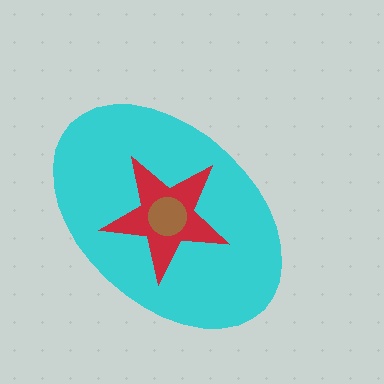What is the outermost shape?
The cyan ellipse.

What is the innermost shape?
The brown circle.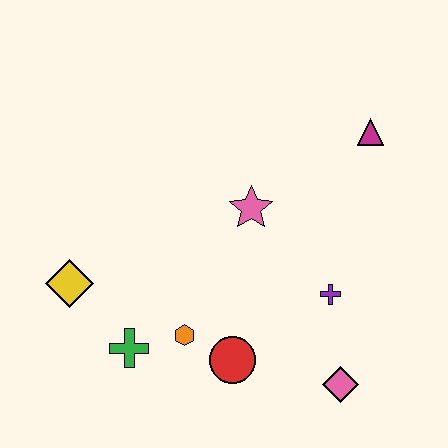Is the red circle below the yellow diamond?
Yes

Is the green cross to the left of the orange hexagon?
Yes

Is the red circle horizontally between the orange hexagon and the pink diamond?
Yes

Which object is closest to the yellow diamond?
The green cross is closest to the yellow diamond.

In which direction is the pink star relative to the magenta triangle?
The pink star is to the left of the magenta triangle.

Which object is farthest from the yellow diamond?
The magenta triangle is farthest from the yellow diamond.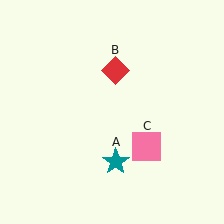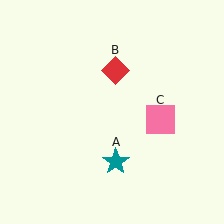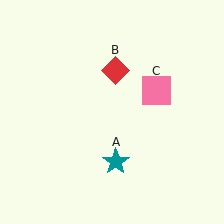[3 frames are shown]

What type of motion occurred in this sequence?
The pink square (object C) rotated counterclockwise around the center of the scene.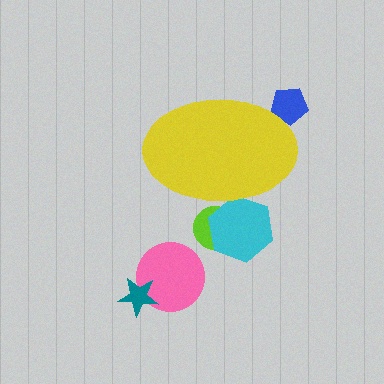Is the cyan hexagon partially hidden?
Yes, the cyan hexagon is partially hidden behind the yellow ellipse.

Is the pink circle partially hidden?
No, the pink circle is fully visible.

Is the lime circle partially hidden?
Yes, the lime circle is partially hidden behind the yellow ellipse.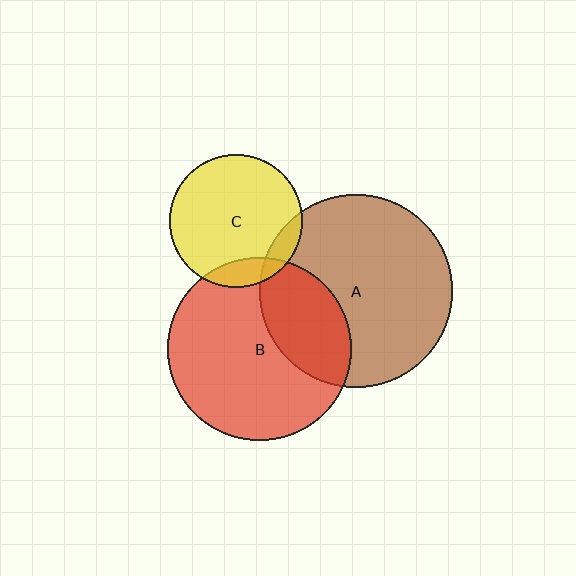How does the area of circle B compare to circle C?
Approximately 1.9 times.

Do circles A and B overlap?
Yes.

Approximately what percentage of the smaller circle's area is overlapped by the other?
Approximately 30%.